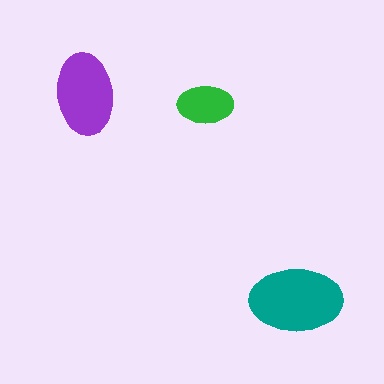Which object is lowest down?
The teal ellipse is bottommost.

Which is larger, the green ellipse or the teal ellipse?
The teal one.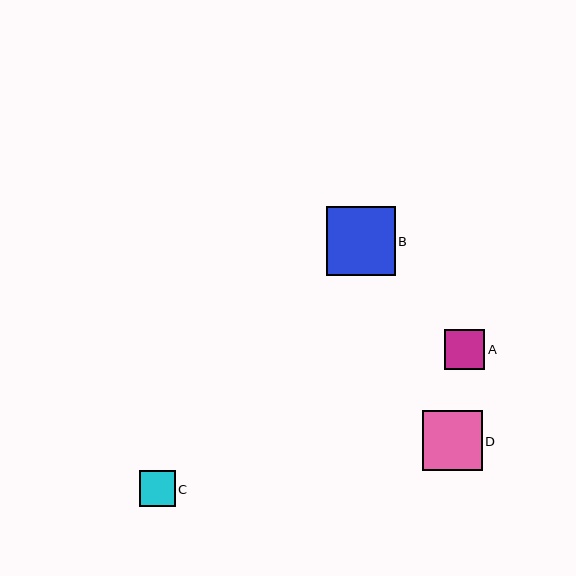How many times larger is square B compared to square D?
Square B is approximately 1.2 times the size of square D.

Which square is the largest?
Square B is the largest with a size of approximately 69 pixels.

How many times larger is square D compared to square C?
Square D is approximately 1.7 times the size of square C.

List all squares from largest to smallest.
From largest to smallest: B, D, A, C.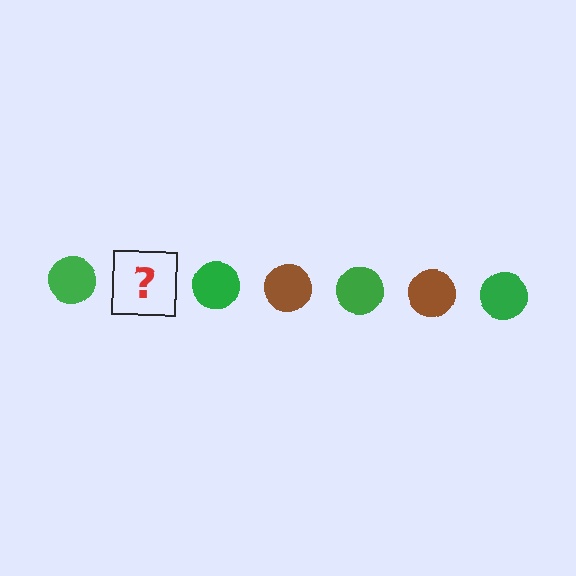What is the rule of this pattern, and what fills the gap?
The rule is that the pattern cycles through green, brown circles. The gap should be filled with a brown circle.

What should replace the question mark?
The question mark should be replaced with a brown circle.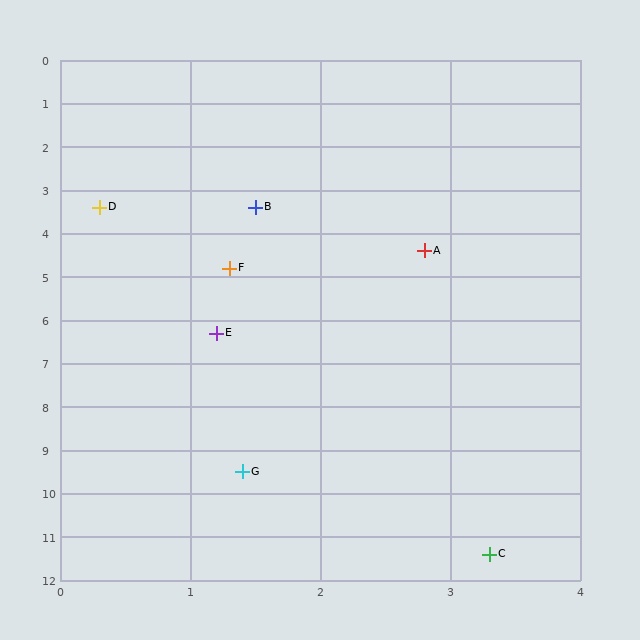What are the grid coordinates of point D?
Point D is at approximately (0.3, 3.4).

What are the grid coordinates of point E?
Point E is at approximately (1.2, 6.3).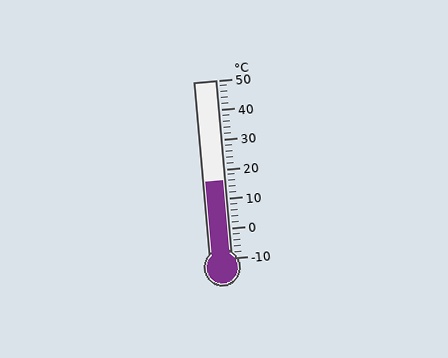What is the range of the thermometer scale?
The thermometer scale ranges from -10°C to 50°C.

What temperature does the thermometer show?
The thermometer shows approximately 16°C.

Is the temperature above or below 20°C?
The temperature is below 20°C.